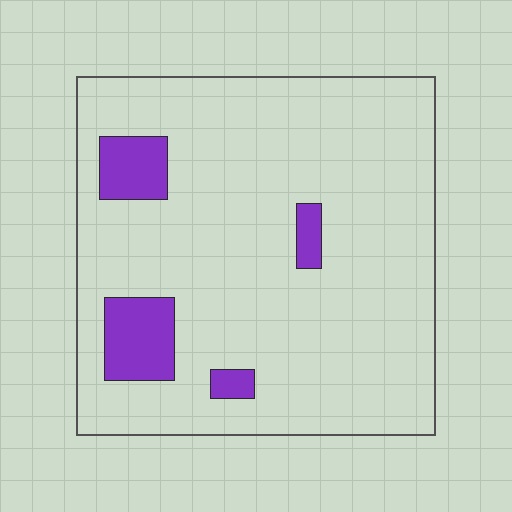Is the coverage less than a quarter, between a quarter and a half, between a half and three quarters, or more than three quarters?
Less than a quarter.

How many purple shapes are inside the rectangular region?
4.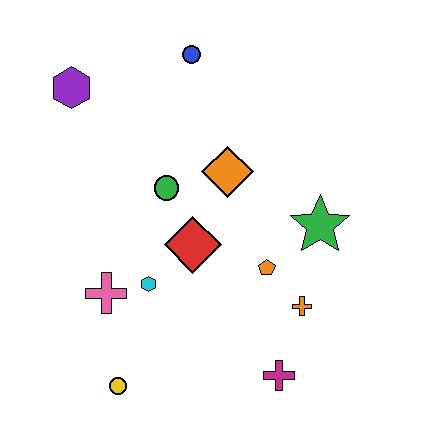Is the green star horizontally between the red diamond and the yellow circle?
No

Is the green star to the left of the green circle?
No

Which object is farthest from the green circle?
The magenta cross is farthest from the green circle.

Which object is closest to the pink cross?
The cyan hexagon is closest to the pink cross.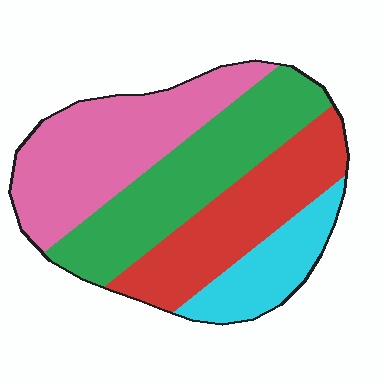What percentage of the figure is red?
Red takes up between a sixth and a third of the figure.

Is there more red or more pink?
Pink.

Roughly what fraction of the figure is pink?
Pink covers about 30% of the figure.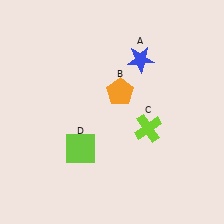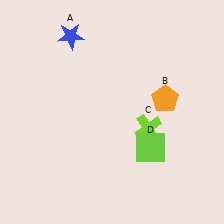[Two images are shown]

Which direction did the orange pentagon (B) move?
The orange pentagon (B) moved right.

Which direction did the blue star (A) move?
The blue star (A) moved left.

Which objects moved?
The objects that moved are: the blue star (A), the orange pentagon (B), the lime square (D).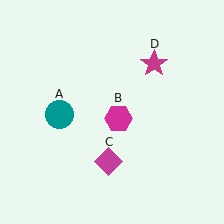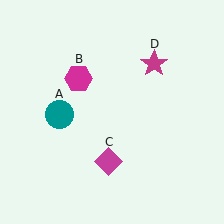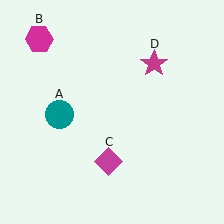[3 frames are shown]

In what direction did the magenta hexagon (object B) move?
The magenta hexagon (object B) moved up and to the left.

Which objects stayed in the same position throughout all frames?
Teal circle (object A) and magenta diamond (object C) and magenta star (object D) remained stationary.